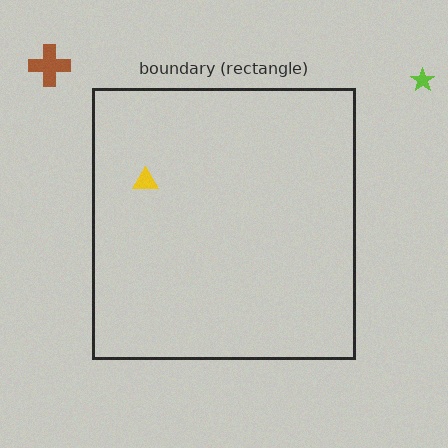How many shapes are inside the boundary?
1 inside, 2 outside.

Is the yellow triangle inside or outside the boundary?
Inside.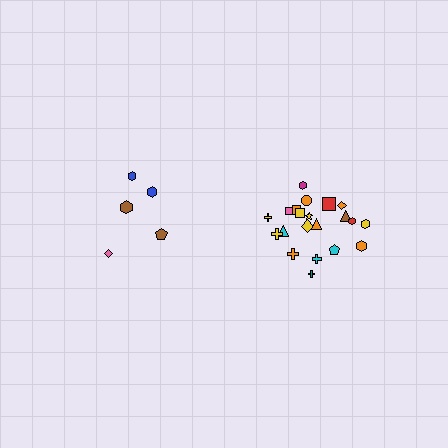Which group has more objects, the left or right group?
The right group.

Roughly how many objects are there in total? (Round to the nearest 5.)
Roughly 25 objects in total.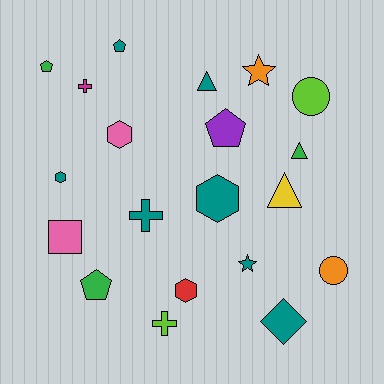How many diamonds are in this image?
There is 1 diamond.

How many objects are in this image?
There are 20 objects.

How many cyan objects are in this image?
There are no cyan objects.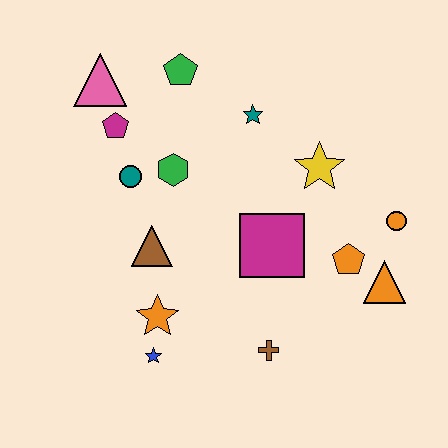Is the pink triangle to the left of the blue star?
Yes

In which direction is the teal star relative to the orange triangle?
The teal star is above the orange triangle.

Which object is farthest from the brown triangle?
The orange circle is farthest from the brown triangle.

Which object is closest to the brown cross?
The magenta square is closest to the brown cross.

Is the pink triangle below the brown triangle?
No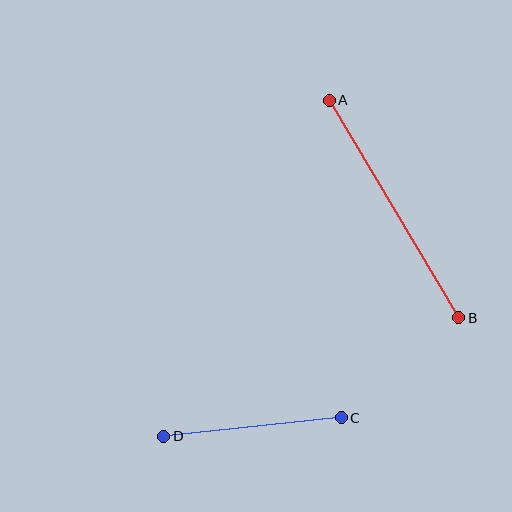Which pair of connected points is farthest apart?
Points A and B are farthest apart.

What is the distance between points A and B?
The distance is approximately 253 pixels.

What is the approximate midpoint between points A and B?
The midpoint is at approximately (394, 209) pixels.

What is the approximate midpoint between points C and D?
The midpoint is at approximately (252, 427) pixels.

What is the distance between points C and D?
The distance is approximately 178 pixels.